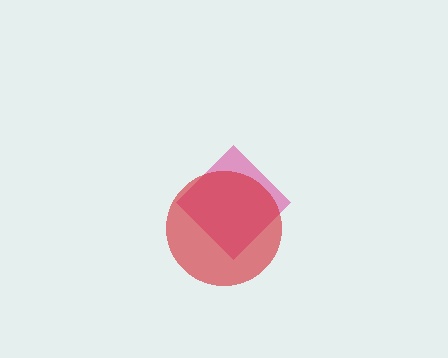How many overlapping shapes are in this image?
There are 2 overlapping shapes in the image.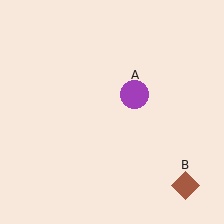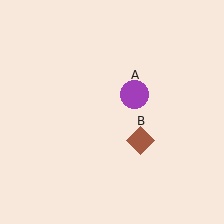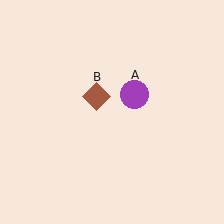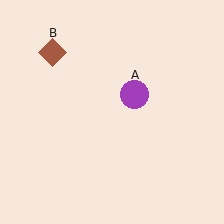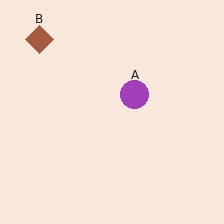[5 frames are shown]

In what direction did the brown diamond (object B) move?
The brown diamond (object B) moved up and to the left.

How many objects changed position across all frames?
1 object changed position: brown diamond (object B).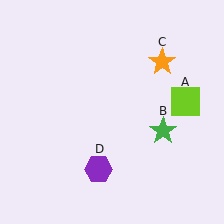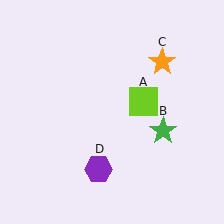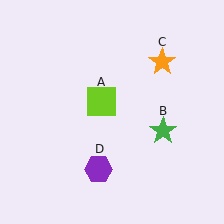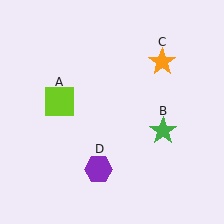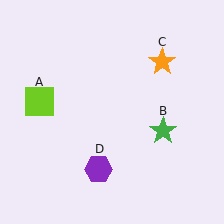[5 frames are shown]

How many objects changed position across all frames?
1 object changed position: lime square (object A).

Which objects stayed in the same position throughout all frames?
Green star (object B) and orange star (object C) and purple hexagon (object D) remained stationary.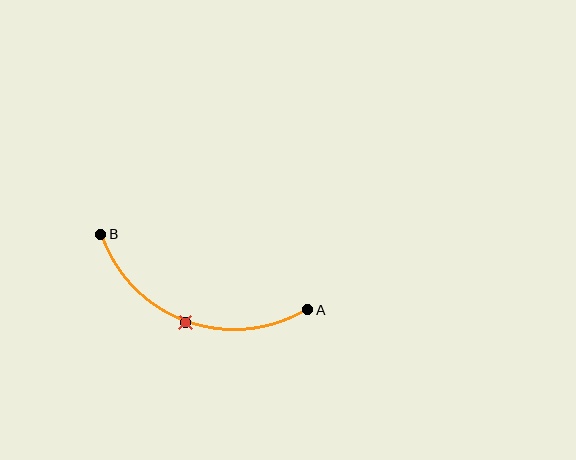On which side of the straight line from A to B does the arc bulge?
The arc bulges below the straight line connecting A and B.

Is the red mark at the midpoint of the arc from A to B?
Yes. The red mark lies on the arc at equal arc-length from both A and B — it is the arc midpoint.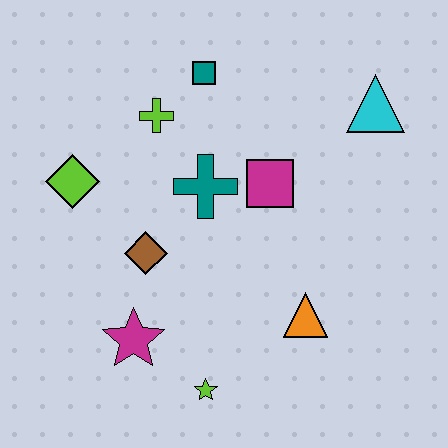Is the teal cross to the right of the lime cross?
Yes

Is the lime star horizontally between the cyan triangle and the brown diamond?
Yes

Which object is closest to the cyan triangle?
The magenta square is closest to the cyan triangle.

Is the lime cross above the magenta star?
Yes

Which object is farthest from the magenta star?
The cyan triangle is farthest from the magenta star.